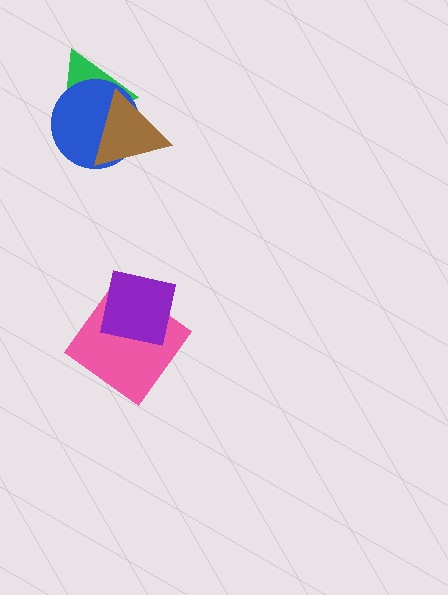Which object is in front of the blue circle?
The brown triangle is in front of the blue circle.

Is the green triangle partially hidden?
Yes, it is partially covered by another shape.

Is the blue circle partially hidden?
Yes, it is partially covered by another shape.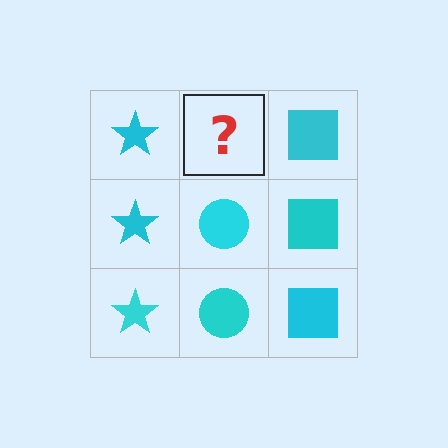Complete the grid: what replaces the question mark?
The question mark should be replaced with a cyan circle.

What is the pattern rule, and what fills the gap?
The rule is that each column has a consistent shape. The gap should be filled with a cyan circle.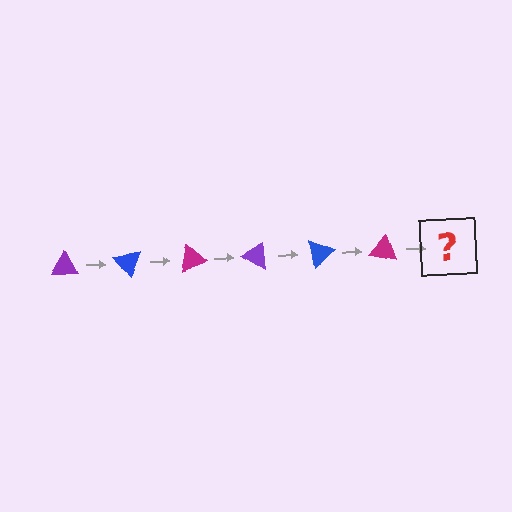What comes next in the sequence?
The next element should be a purple triangle, rotated 300 degrees from the start.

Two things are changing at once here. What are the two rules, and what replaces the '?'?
The two rules are that it rotates 50 degrees each step and the color cycles through purple, blue, and magenta. The '?' should be a purple triangle, rotated 300 degrees from the start.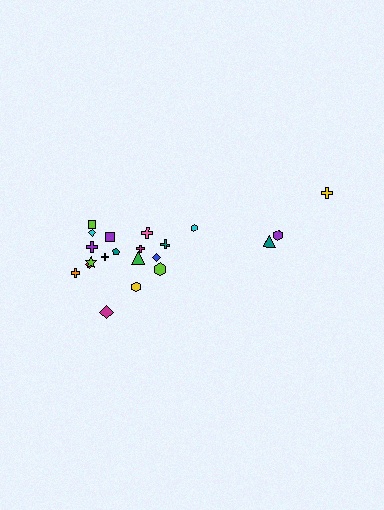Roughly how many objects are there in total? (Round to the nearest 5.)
Roughly 20 objects in total.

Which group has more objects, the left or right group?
The left group.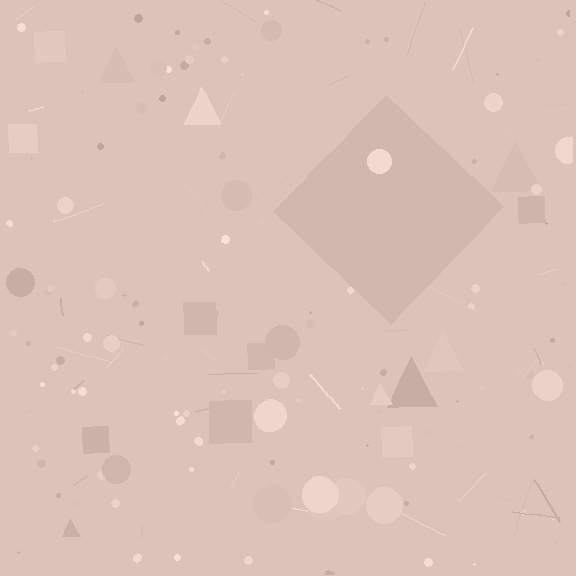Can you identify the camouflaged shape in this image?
The camouflaged shape is a diamond.